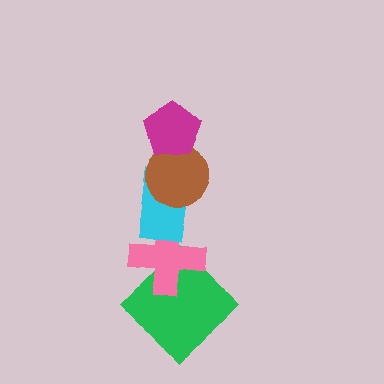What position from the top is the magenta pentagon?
The magenta pentagon is 1st from the top.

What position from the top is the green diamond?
The green diamond is 5th from the top.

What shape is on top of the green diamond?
The pink cross is on top of the green diamond.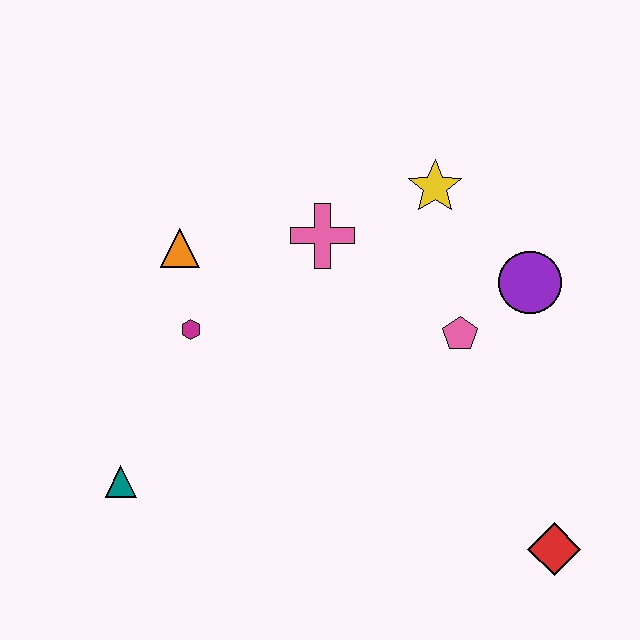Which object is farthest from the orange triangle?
The red diamond is farthest from the orange triangle.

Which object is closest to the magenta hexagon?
The orange triangle is closest to the magenta hexagon.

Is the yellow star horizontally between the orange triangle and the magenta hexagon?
No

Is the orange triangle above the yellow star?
No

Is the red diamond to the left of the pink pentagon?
No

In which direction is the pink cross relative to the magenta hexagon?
The pink cross is to the right of the magenta hexagon.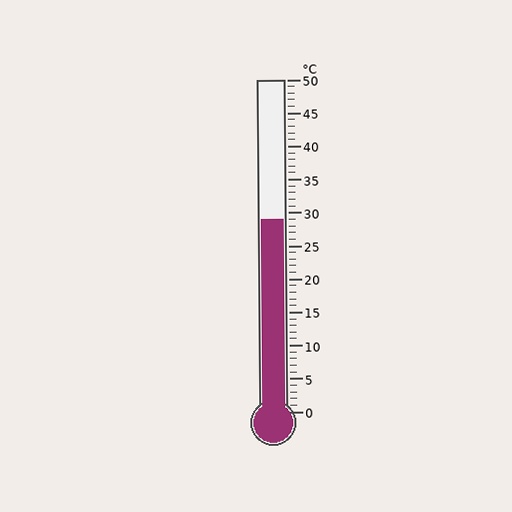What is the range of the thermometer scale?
The thermometer scale ranges from 0°C to 50°C.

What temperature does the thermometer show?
The thermometer shows approximately 29°C.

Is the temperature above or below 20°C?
The temperature is above 20°C.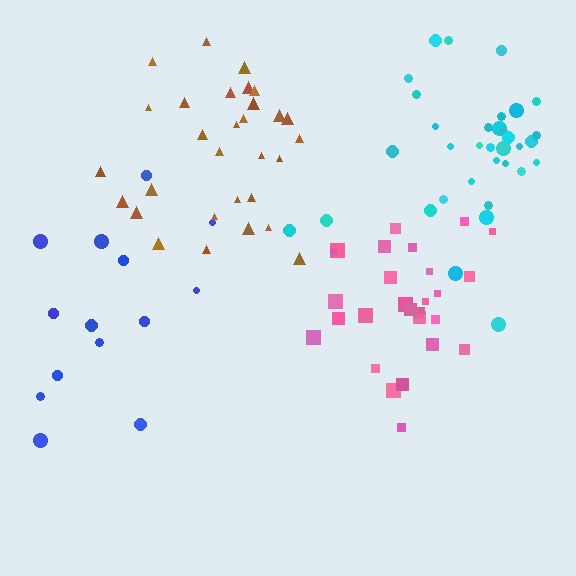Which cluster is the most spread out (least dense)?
Blue.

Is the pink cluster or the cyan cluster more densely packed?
Cyan.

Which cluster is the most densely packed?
Cyan.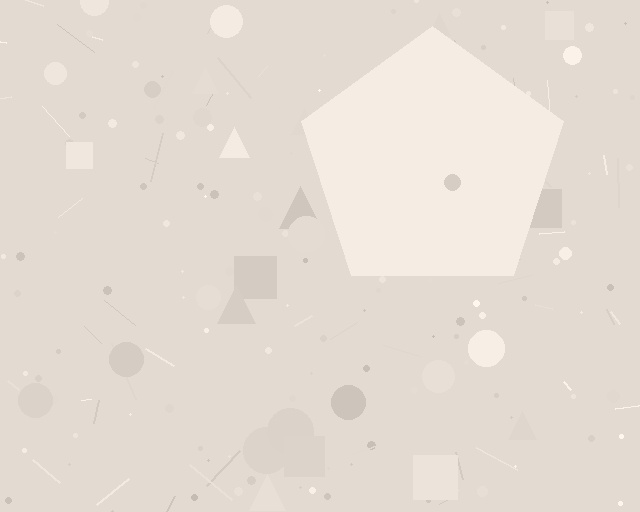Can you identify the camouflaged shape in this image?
The camouflaged shape is a pentagon.